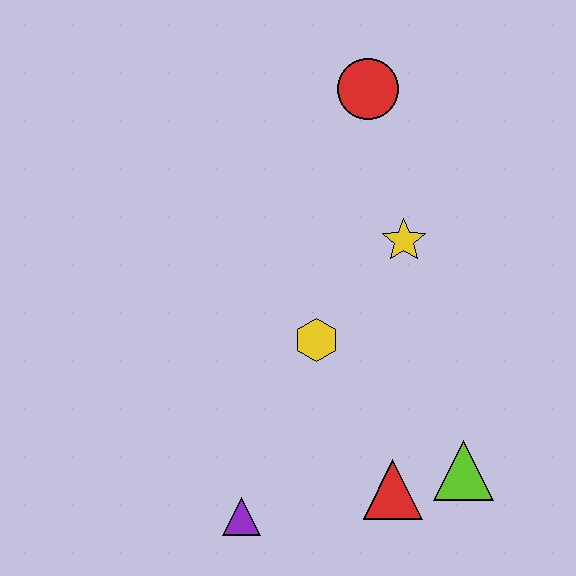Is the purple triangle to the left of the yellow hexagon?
Yes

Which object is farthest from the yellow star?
The purple triangle is farthest from the yellow star.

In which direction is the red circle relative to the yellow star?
The red circle is above the yellow star.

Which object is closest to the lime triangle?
The red triangle is closest to the lime triangle.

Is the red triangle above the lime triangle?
No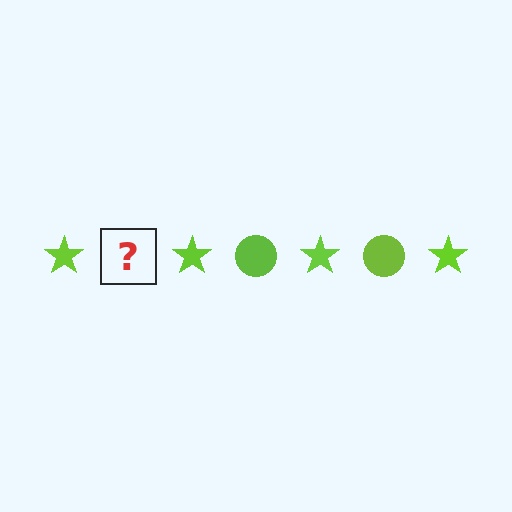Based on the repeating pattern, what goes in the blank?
The blank should be a lime circle.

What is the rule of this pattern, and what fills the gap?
The rule is that the pattern cycles through star, circle shapes in lime. The gap should be filled with a lime circle.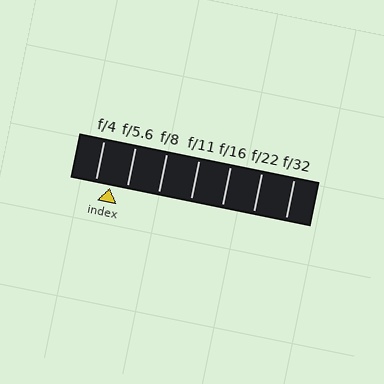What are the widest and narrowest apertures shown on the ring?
The widest aperture shown is f/4 and the narrowest is f/32.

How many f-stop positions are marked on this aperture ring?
There are 7 f-stop positions marked.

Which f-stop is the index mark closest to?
The index mark is closest to f/4.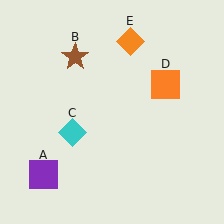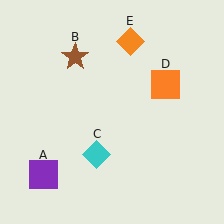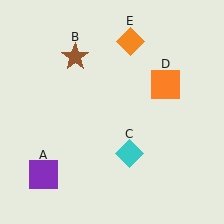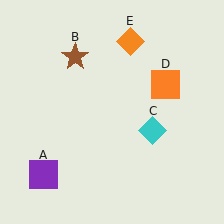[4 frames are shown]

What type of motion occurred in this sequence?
The cyan diamond (object C) rotated counterclockwise around the center of the scene.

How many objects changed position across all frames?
1 object changed position: cyan diamond (object C).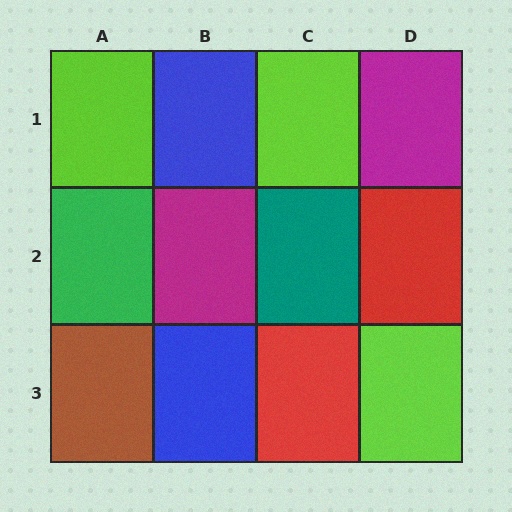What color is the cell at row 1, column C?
Lime.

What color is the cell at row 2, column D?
Red.